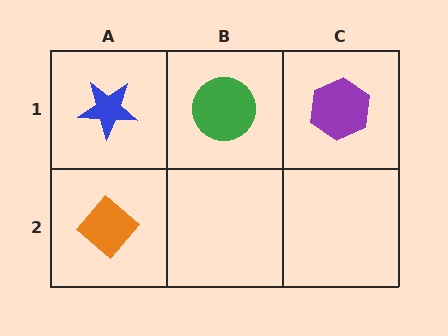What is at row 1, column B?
A green circle.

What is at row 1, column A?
A blue star.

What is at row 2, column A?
An orange diamond.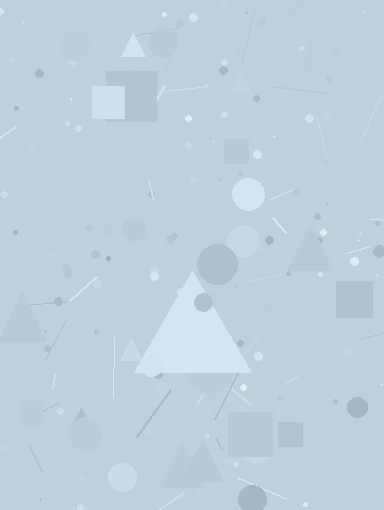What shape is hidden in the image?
A triangle is hidden in the image.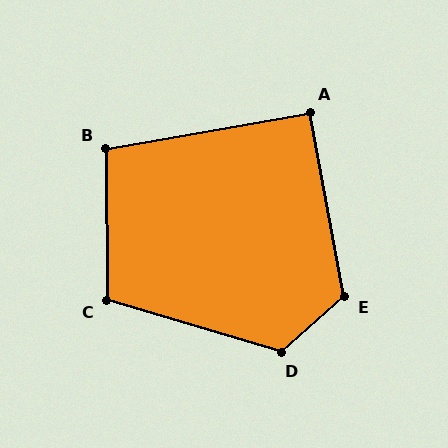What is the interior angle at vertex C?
Approximately 107 degrees (obtuse).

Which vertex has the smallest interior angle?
A, at approximately 91 degrees.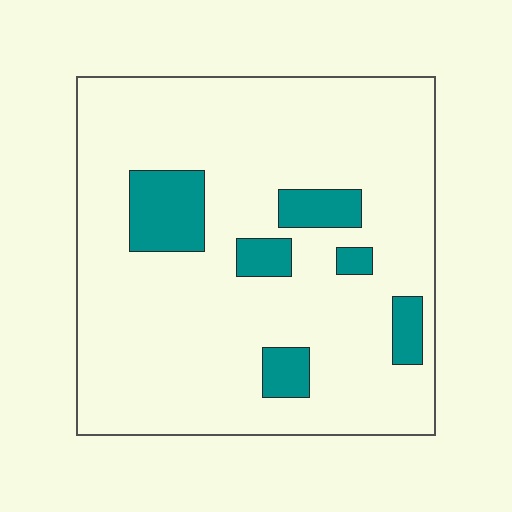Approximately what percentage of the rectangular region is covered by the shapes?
Approximately 15%.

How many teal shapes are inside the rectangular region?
6.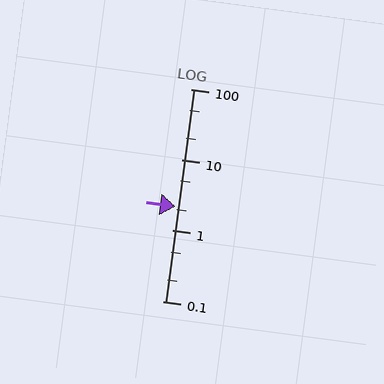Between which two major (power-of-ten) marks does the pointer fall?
The pointer is between 1 and 10.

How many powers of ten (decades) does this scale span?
The scale spans 3 decades, from 0.1 to 100.